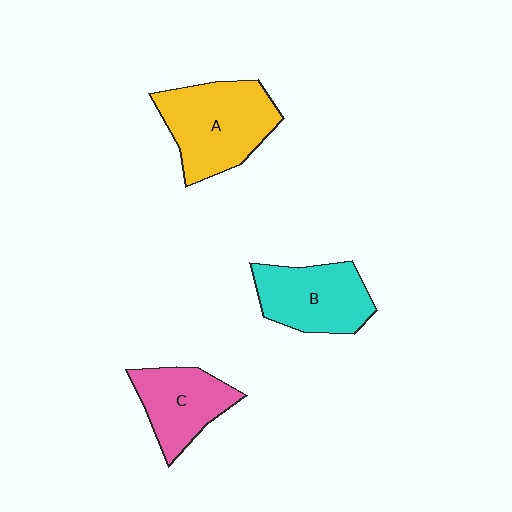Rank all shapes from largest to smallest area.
From largest to smallest: A (yellow), B (cyan), C (pink).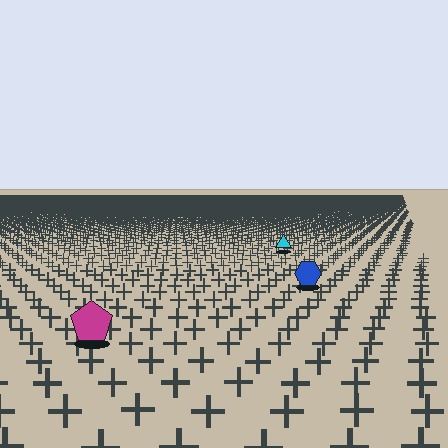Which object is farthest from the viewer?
The cyan triangle is farthest from the viewer. It appears smaller and the ground texture around it is denser.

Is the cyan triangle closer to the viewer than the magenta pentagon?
No. The magenta pentagon is closer — you can tell from the texture gradient: the ground texture is coarser near it.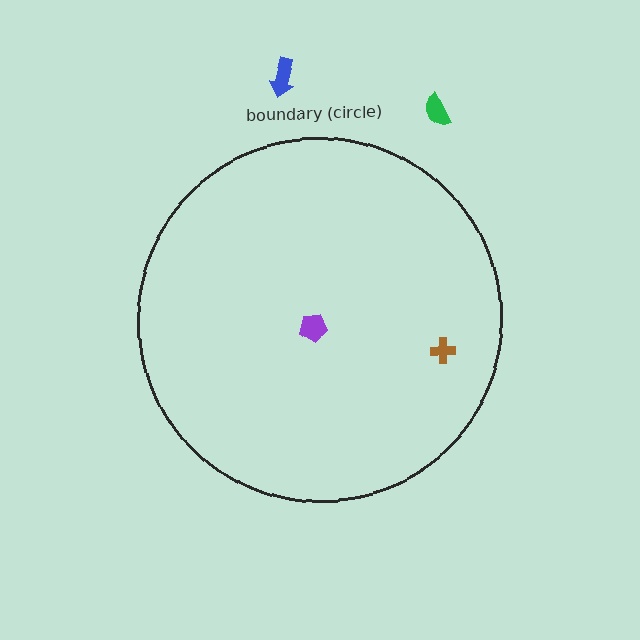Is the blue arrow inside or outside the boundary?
Outside.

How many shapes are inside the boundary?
2 inside, 2 outside.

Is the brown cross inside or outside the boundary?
Inside.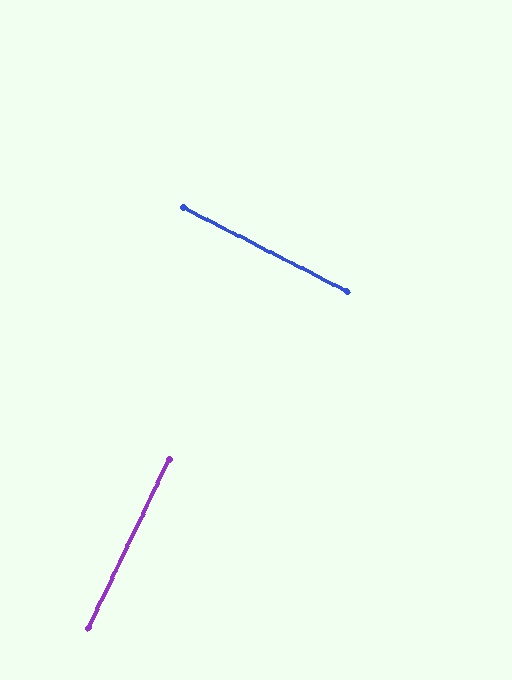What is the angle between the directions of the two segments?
Approximately 88 degrees.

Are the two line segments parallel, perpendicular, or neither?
Perpendicular — they meet at approximately 88°.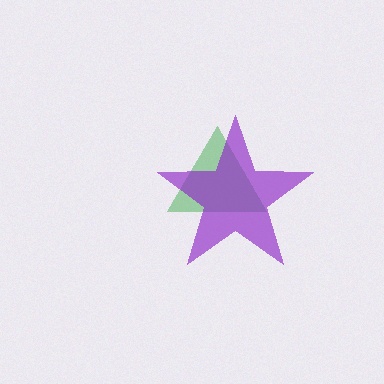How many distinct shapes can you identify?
There are 2 distinct shapes: a green triangle, a purple star.